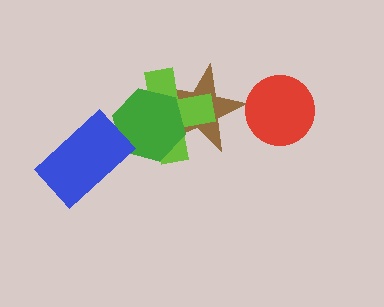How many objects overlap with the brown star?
2 objects overlap with the brown star.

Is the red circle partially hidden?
No, no other shape covers it.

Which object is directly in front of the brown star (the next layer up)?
The lime cross is directly in front of the brown star.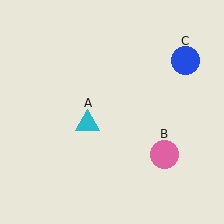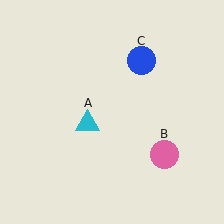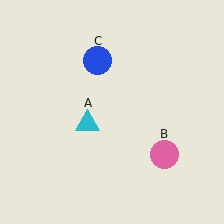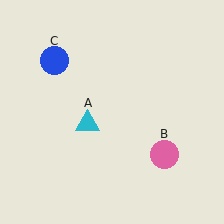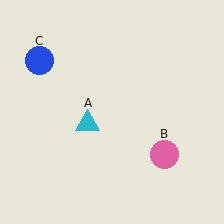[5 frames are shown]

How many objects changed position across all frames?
1 object changed position: blue circle (object C).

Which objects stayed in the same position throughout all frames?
Cyan triangle (object A) and pink circle (object B) remained stationary.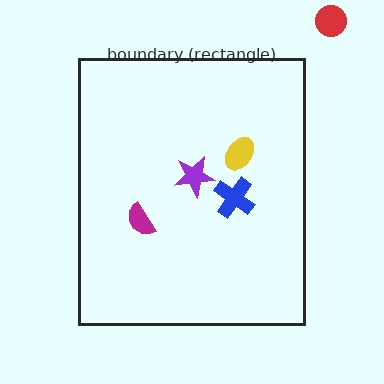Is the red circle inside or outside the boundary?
Outside.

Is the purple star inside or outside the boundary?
Inside.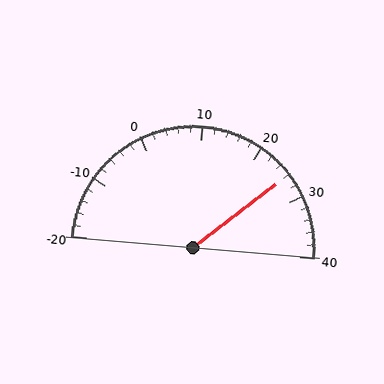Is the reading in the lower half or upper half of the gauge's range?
The reading is in the upper half of the range (-20 to 40).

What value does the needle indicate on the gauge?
The needle indicates approximately 26.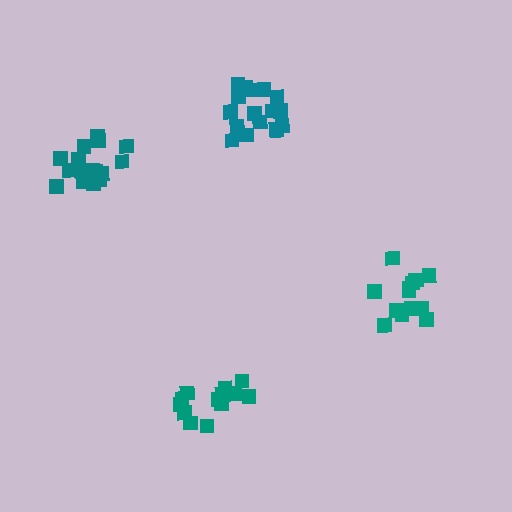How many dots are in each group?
Group 1: 17 dots, Group 2: 13 dots, Group 3: 16 dots, Group 4: 15 dots (61 total).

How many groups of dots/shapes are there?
There are 4 groups.